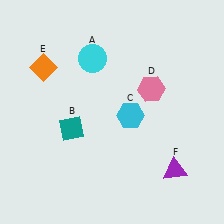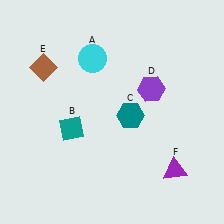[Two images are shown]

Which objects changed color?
C changed from cyan to teal. D changed from pink to purple. E changed from orange to brown.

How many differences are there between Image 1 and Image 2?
There are 3 differences between the two images.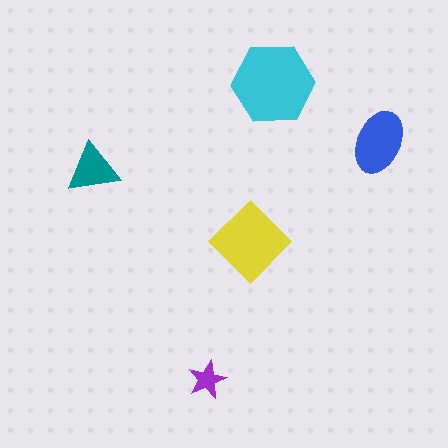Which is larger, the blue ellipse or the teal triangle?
The blue ellipse.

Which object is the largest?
The cyan hexagon.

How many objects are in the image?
There are 5 objects in the image.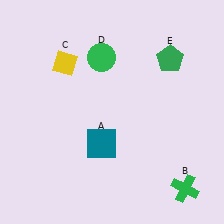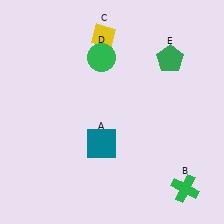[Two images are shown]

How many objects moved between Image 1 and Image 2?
1 object moved between the two images.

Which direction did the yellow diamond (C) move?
The yellow diamond (C) moved right.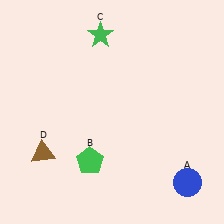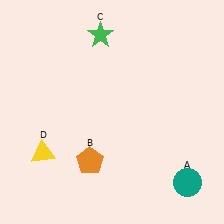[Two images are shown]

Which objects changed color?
A changed from blue to teal. B changed from green to orange. D changed from brown to yellow.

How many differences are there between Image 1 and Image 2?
There are 3 differences between the two images.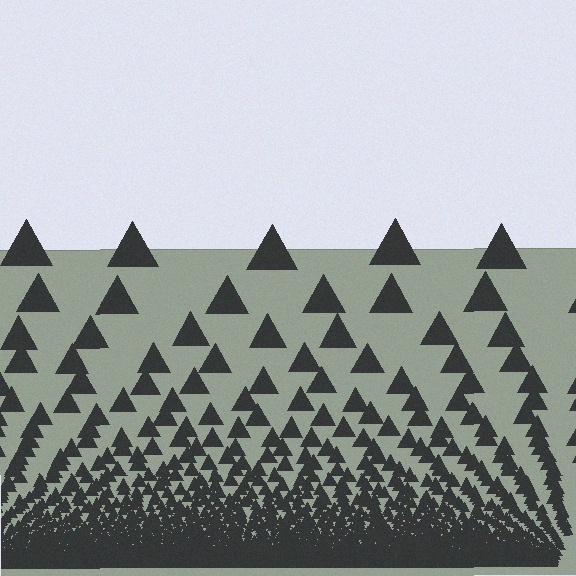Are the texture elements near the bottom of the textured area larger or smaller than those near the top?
Smaller. The gradient is inverted — elements near the bottom are smaller and denser.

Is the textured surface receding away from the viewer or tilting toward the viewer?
The surface appears to tilt toward the viewer. Texture elements get larger and sparser toward the top.